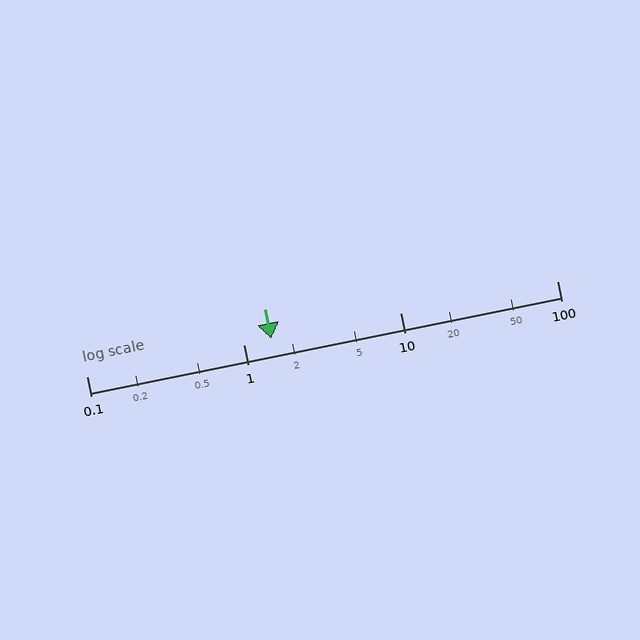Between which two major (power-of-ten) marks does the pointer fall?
The pointer is between 1 and 10.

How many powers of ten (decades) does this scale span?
The scale spans 3 decades, from 0.1 to 100.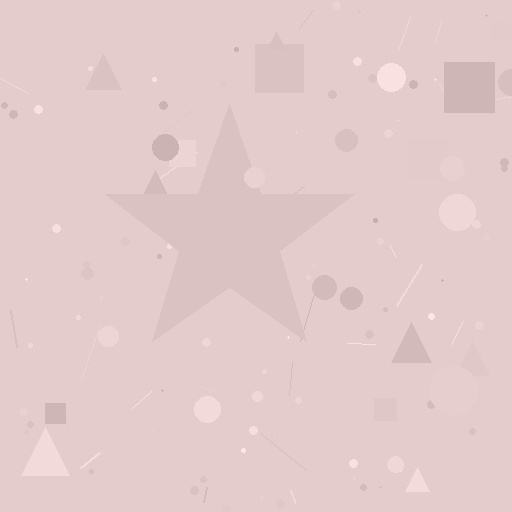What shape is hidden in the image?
A star is hidden in the image.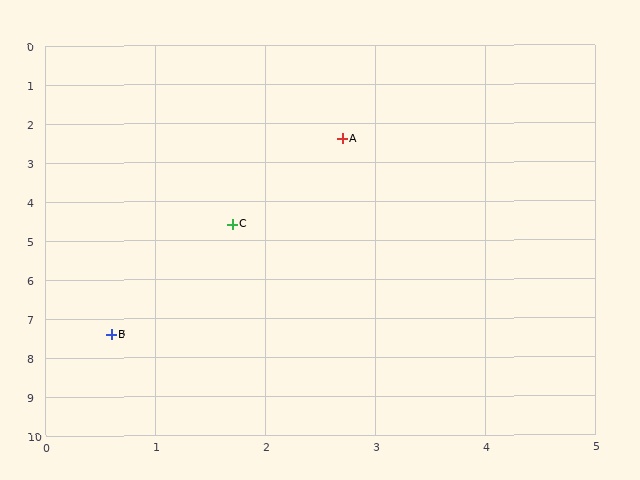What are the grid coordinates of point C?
Point C is at approximately (1.7, 4.6).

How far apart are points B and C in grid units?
Points B and C are about 3.0 grid units apart.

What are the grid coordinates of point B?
Point B is at approximately (0.6, 7.4).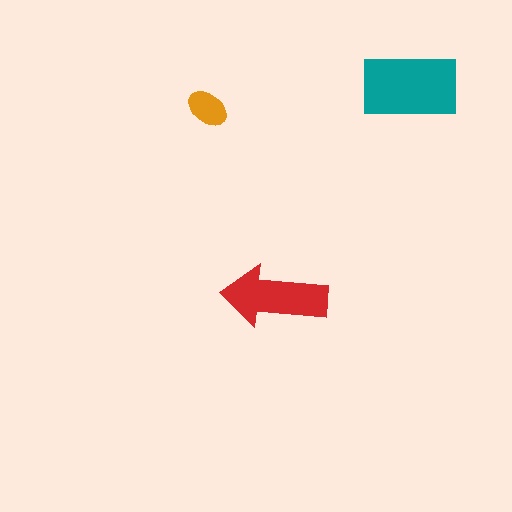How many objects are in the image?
There are 3 objects in the image.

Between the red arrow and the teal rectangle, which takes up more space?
The teal rectangle.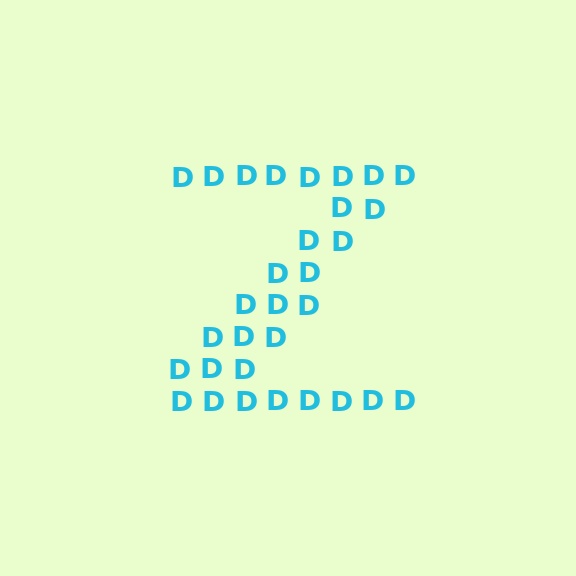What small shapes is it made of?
It is made of small letter D's.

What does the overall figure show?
The overall figure shows the letter Z.